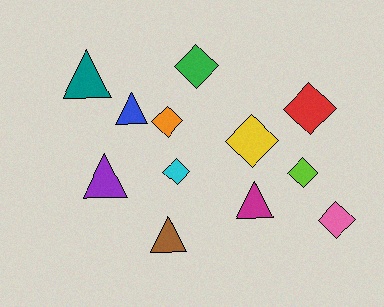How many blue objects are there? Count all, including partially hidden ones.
There is 1 blue object.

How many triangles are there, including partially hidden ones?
There are 5 triangles.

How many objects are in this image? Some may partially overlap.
There are 12 objects.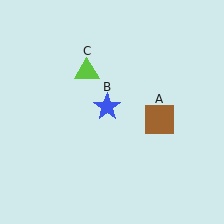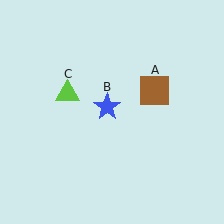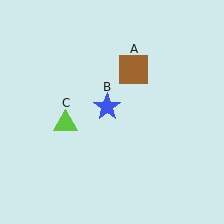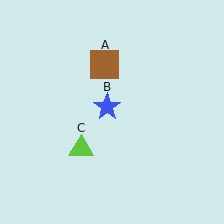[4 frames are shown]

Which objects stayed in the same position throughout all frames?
Blue star (object B) remained stationary.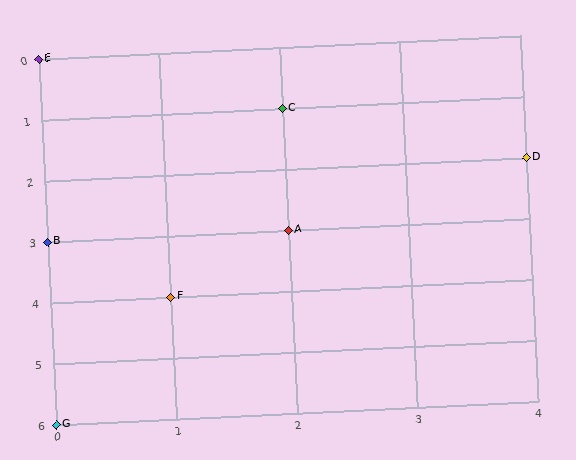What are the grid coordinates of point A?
Point A is at grid coordinates (2, 3).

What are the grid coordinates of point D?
Point D is at grid coordinates (4, 2).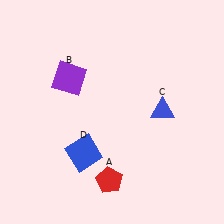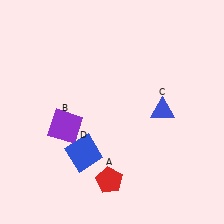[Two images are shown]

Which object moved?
The purple square (B) moved down.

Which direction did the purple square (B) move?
The purple square (B) moved down.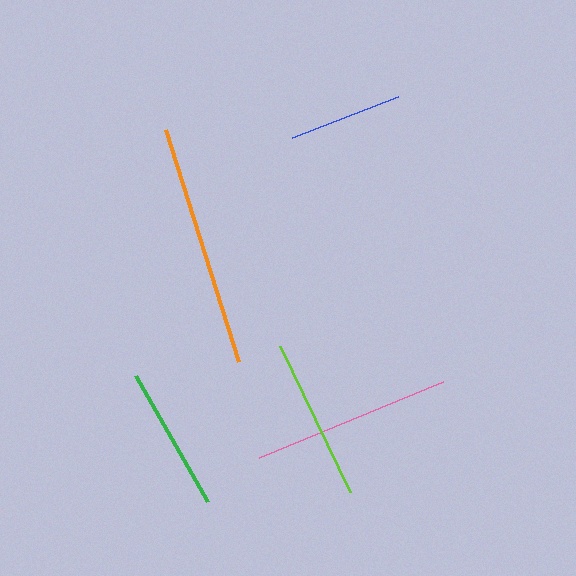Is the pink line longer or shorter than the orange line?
The orange line is longer than the pink line.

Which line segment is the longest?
The orange line is the longest at approximately 243 pixels.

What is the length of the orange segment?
The orange segment is approximately 243 pixels long.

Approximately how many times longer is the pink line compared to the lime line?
The pink line is approximately 1.2 times the length of the lime line.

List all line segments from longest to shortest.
From longest to shortest: orange, pink, lime, green, blue.